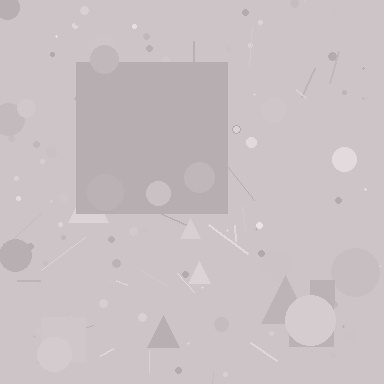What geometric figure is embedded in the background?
A square is embedded in the background.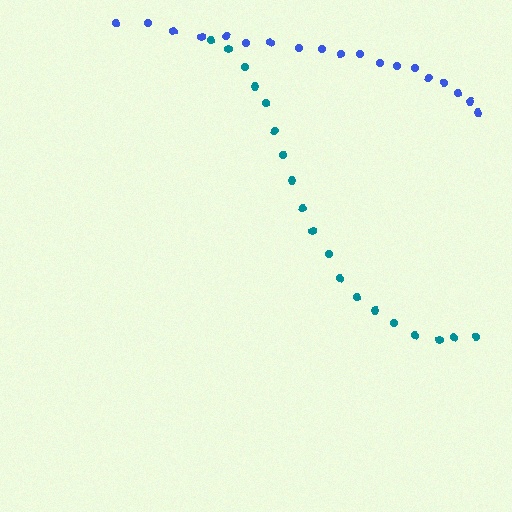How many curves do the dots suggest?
There are 2 distinct paths.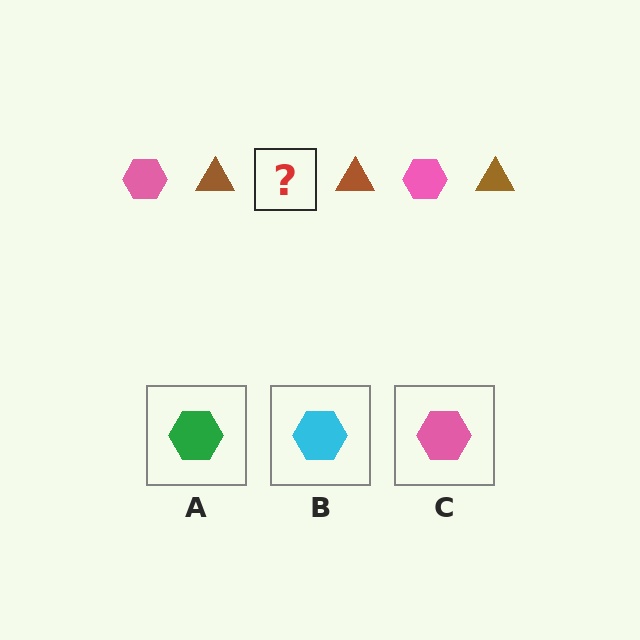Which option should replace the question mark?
Option C.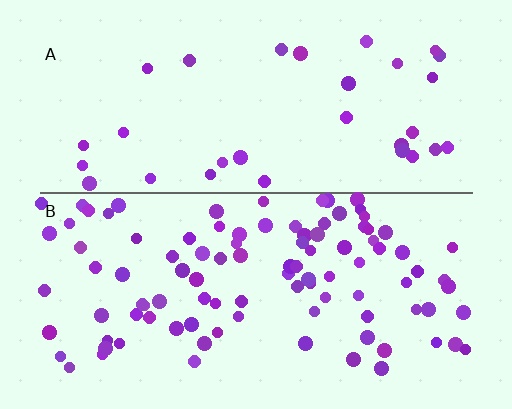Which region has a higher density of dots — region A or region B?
B (the bottom).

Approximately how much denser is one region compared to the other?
Approximately 3.1× — region B over region A.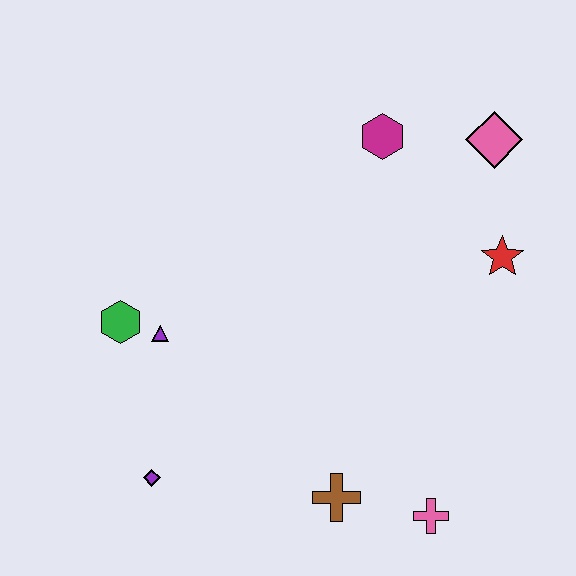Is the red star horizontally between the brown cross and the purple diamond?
No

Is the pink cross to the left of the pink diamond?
Yes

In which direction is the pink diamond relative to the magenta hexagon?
The pink diamond is to the right of the magenta hexagon.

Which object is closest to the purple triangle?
The green hexagon is closest to the purple triangle.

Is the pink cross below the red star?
Yes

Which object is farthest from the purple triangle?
The pink diamond is farthest from the purple triangle.